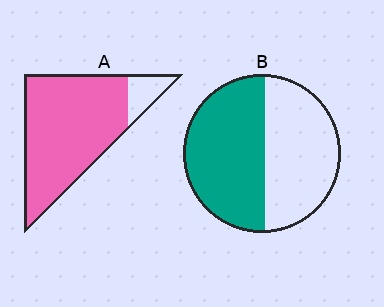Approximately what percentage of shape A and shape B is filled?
A is approximately 90% and B is approximately 50%.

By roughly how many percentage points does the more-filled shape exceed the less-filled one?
By roughly 35 percentage points (A over B).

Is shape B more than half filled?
Roughly half.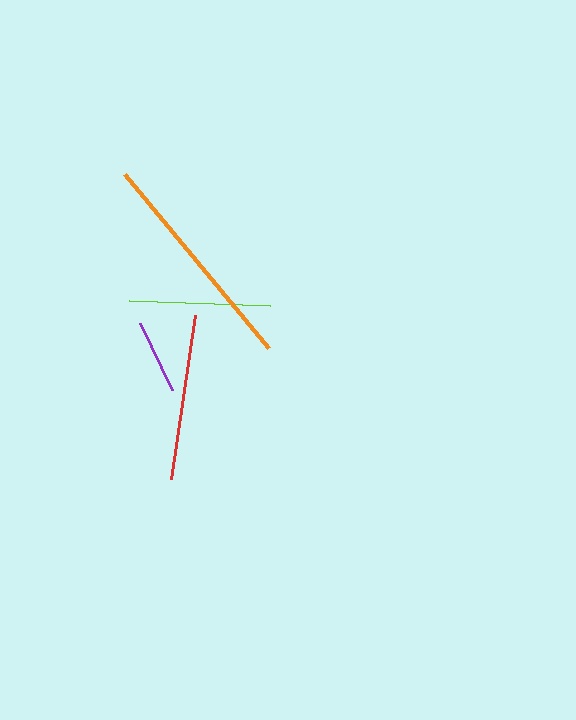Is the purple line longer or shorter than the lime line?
The lime line is longer than the purple line.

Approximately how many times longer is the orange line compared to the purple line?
The orange line is approximately 3.1 times the length of the purple line.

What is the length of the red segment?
The red segment is approximately 165 pixels long.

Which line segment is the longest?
The orange line is the longest at approximately 227 pixels.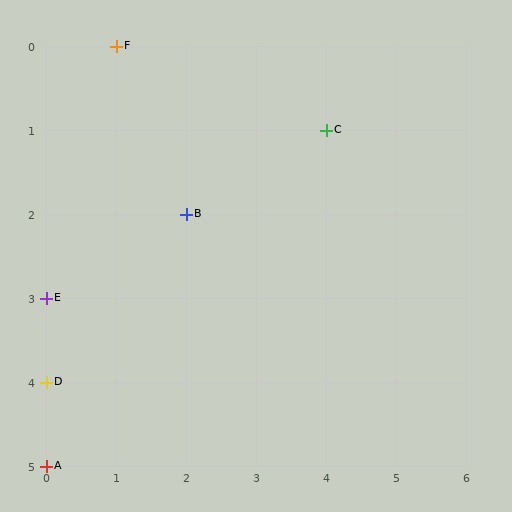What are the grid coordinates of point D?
Point D is at grid coordinates (0, 4).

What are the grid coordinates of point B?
Point B is at grid coordinates (2, 2).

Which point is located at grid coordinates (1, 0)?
Point F is at (1, 0).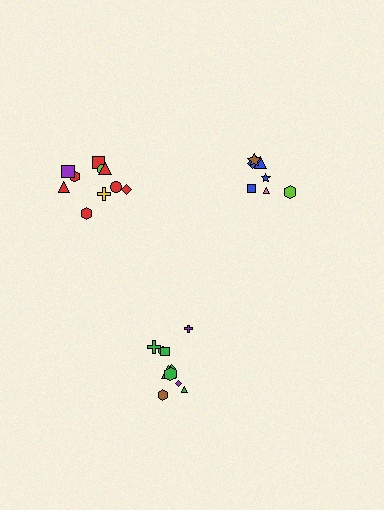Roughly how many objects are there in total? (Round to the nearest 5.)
Roughly 30 objects in total.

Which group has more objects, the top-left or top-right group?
The top-left group.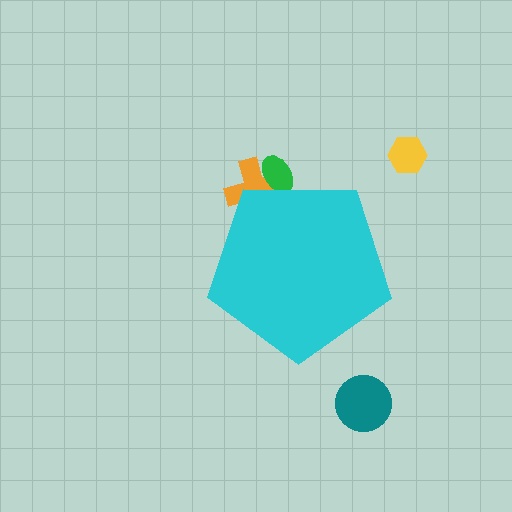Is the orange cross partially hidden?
Yes, the orange cross is partially hidden behind the cyan pentagon.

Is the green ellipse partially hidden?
Yes, the green ellipse is partially hidden behind the cyan pentagon.